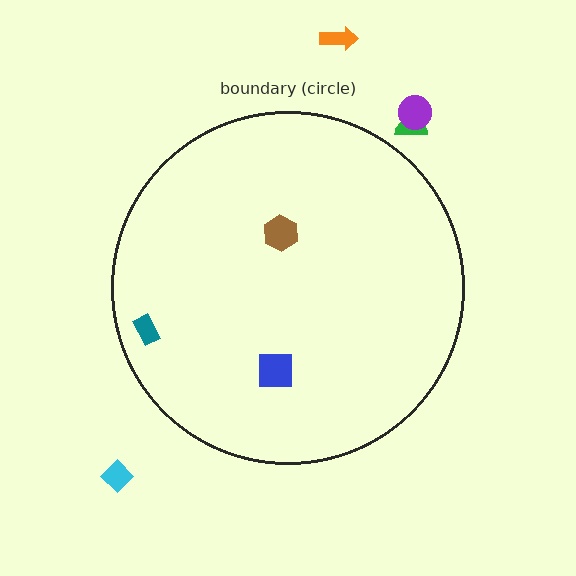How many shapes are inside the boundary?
3 inside, 4 outside.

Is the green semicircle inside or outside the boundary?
Outside.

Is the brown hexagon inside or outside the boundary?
Inside.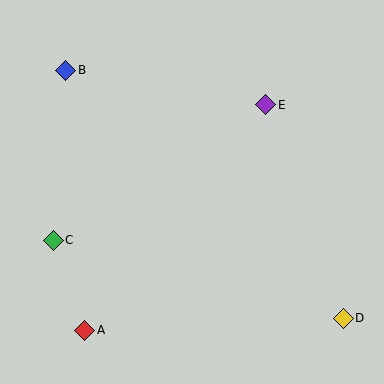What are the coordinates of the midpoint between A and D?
The midpoint between A and D is at (214, 324).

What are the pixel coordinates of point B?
Point B is at (66, 70).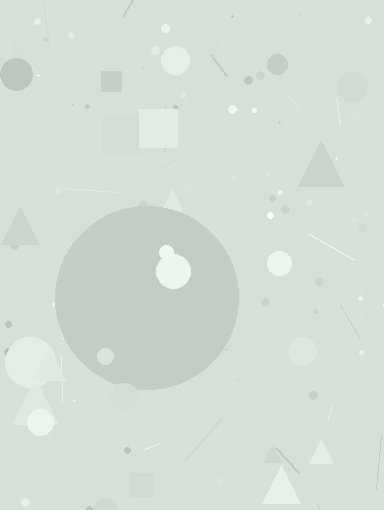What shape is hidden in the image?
A circle is hidden in the image.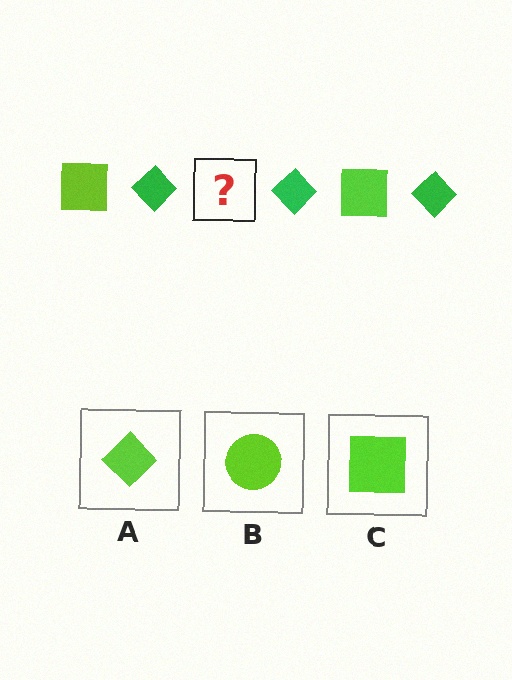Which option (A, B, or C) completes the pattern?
C.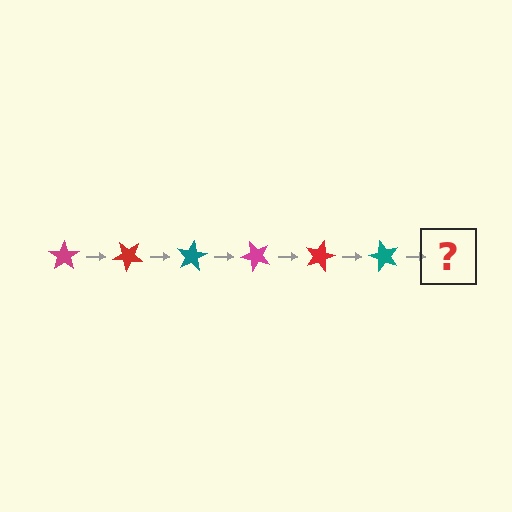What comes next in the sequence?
The next element should be a magenta star, rotated 240 degrees from the start.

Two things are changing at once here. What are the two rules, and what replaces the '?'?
The two rules are that it rotates 40 degrees each step and the color cycles through magenta, red, and teal. The '?' should be a magenta star, rotated 240 degrees from the start.